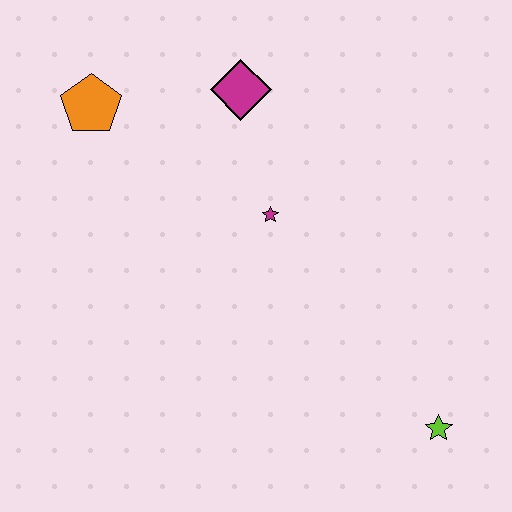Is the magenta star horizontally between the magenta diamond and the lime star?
Yes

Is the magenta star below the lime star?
No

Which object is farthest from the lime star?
The orange pentagon is farthest from the lime star.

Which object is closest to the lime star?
The magenta star is closest to the lime star.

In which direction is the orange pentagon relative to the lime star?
The orange pentagon is to the left of the lime star.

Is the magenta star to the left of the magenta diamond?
No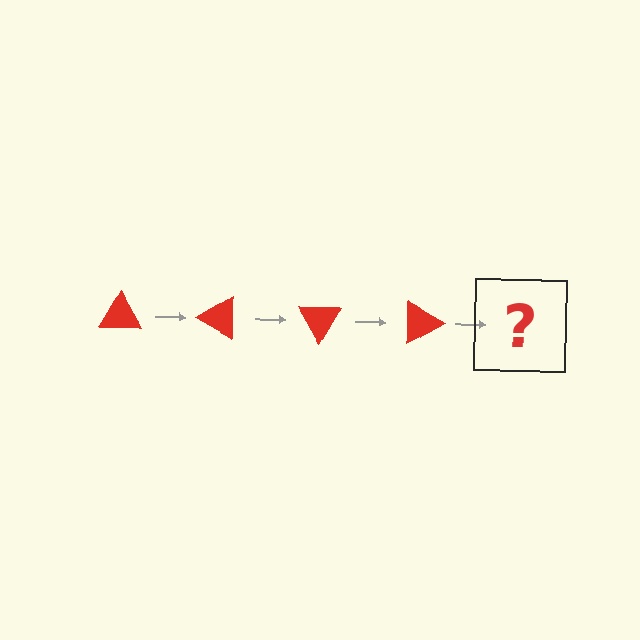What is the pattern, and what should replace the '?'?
The pattern is that the triangle rotates 30 degrees each step. The '?' should be a red triangle rotated 120 degrees.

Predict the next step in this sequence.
The next step is a red triangle rotated 120 degrees.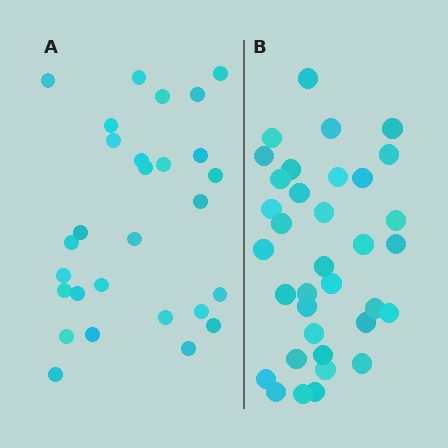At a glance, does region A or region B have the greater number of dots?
Region B (the right region) has more dots.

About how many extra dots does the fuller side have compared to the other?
Region B has roughly 8 or so more dots than region A.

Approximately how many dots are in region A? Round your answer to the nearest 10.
About 30 dots. (The exact count is 28, which rounds to 30.)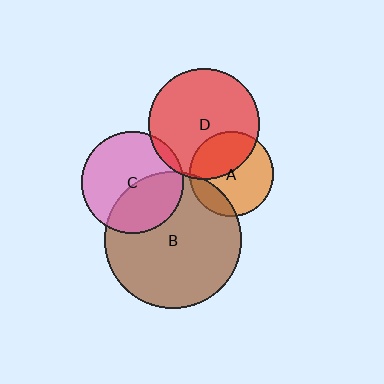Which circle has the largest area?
Circle B (brown).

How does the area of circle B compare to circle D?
Approximately 1.5 times.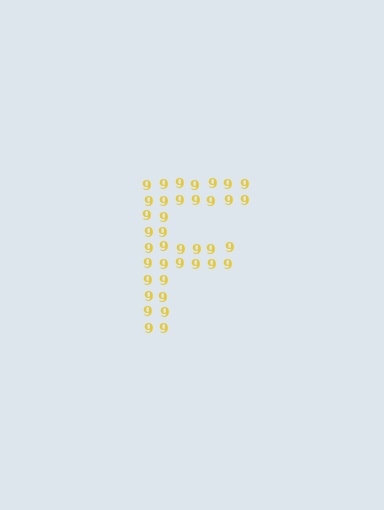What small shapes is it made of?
It is made of small digit 9's.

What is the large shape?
The large shape is the letter F.